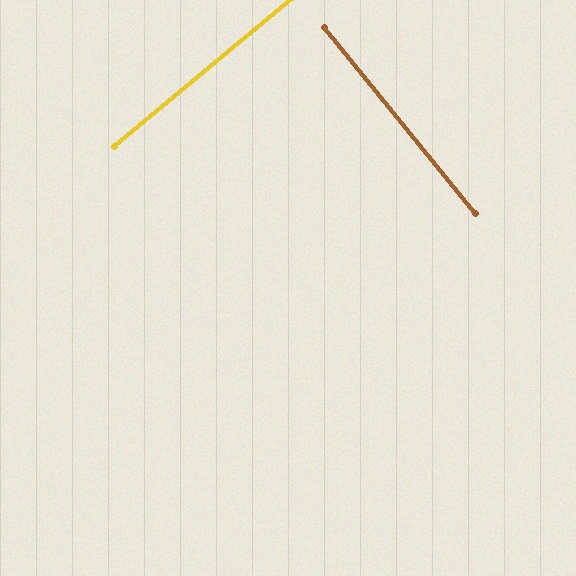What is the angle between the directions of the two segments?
Approximately 89 degrees.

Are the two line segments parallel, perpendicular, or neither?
Perpendicular — they meet at approximately 89°.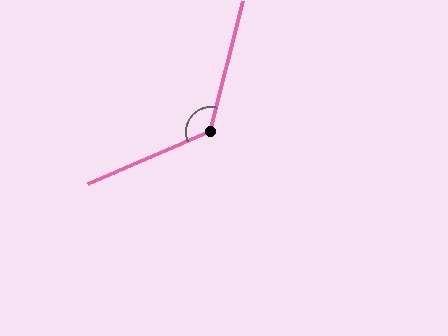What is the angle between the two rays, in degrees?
Approximately 127 degrees.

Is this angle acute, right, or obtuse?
It is obtuse.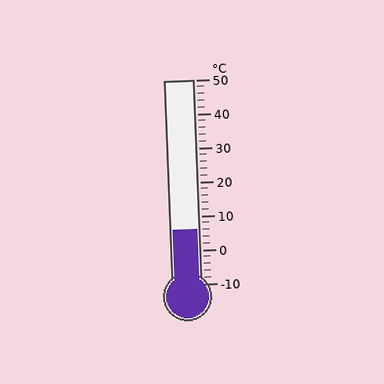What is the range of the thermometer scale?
The thermometer scale ranges from -10°C to 50°C.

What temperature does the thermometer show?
The thermometer shows approximately 6°C.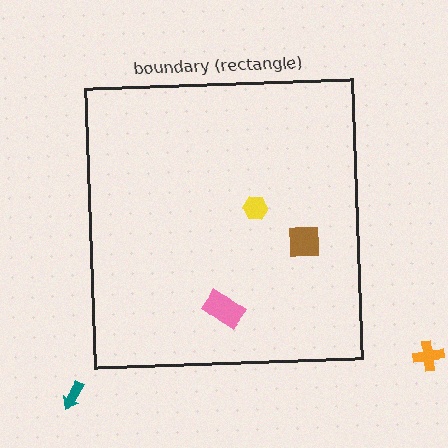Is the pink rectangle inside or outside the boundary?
Inside.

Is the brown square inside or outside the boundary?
Inside.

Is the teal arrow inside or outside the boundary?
Outside.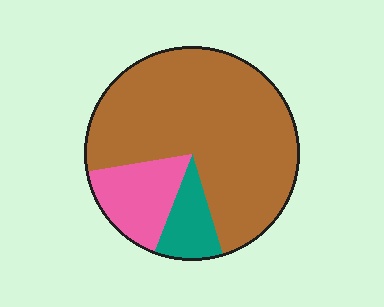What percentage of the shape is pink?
Pink takes up about one sixth (1/6) of the shape.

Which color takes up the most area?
Brown, at roughly 75%.